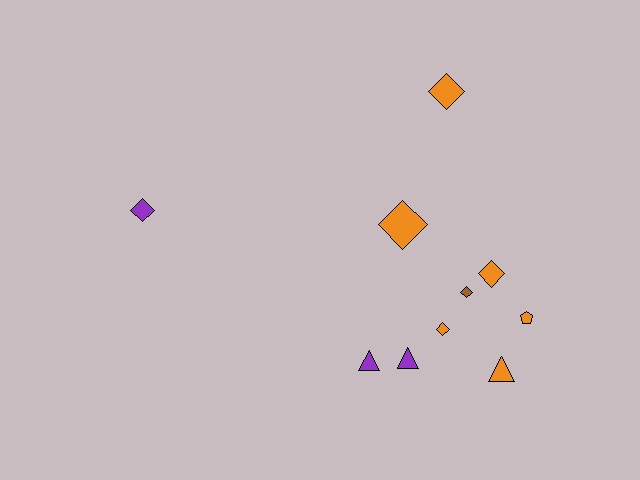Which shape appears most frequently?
Diamond, with 6 objects.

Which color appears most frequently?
Orange, with 6 objects.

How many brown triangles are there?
There are no brown triangles.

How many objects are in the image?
There are 10 objects.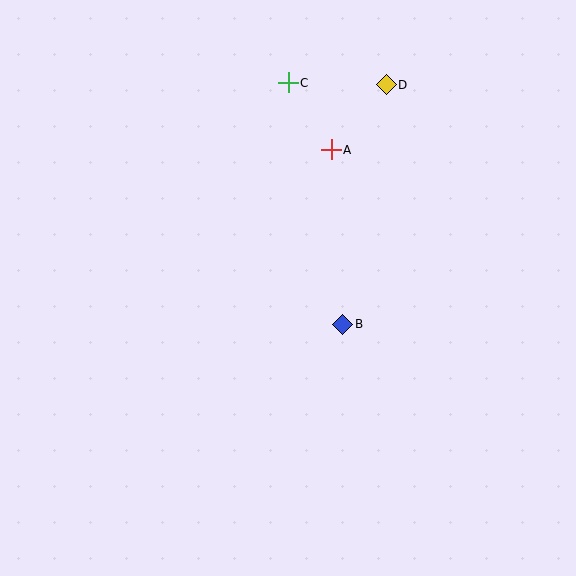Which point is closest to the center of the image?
Point B at (343, 324) is closest to the center.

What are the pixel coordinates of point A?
Point A is at (331, 150).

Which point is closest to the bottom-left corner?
Point B is closest to the bottom-left corner.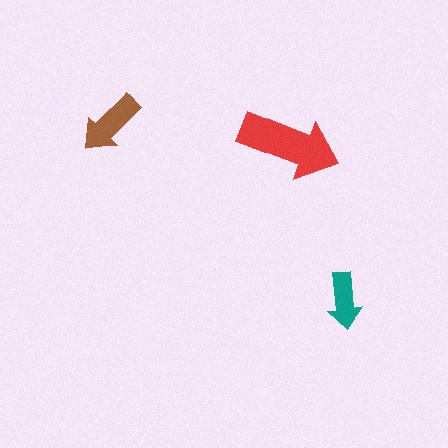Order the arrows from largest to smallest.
the red one, the brown one, the teal one.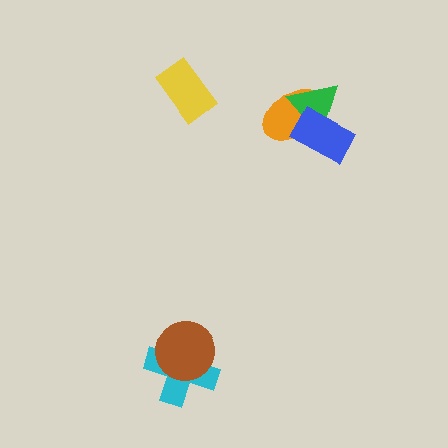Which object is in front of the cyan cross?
The brown circle is in front of the cyan cross.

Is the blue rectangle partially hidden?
No, no other shape covers it.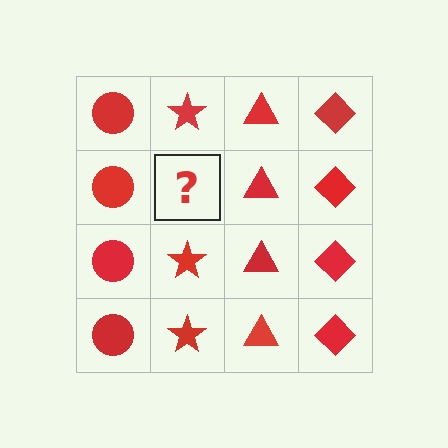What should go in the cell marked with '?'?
The missing cell should contain a red star.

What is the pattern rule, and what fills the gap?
The rule is that each column has a consistent shape. The gap should be filled with a red star.